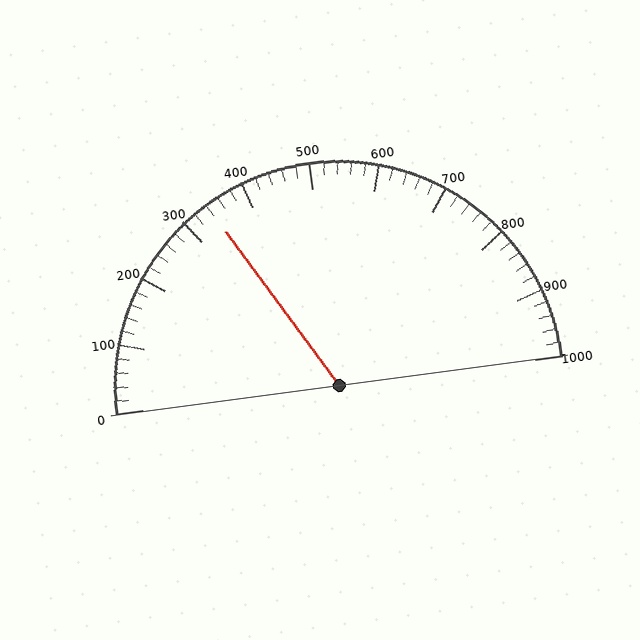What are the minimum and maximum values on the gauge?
The gauge ranges from 0 to 1000.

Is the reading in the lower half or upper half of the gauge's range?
The reading is in the lower half of the range (0 to 1000).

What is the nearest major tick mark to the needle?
The nearest major tick mark is 300.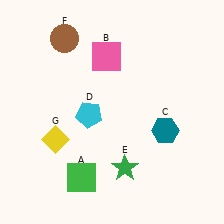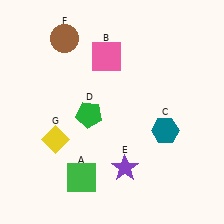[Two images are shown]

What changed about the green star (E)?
In Image 1, E is green. In Image 2, it changed to purple.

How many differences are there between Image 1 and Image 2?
There are 2 differences between the two images.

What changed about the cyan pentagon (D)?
In Image 1, D is cyan. In Image 2, it changed to green.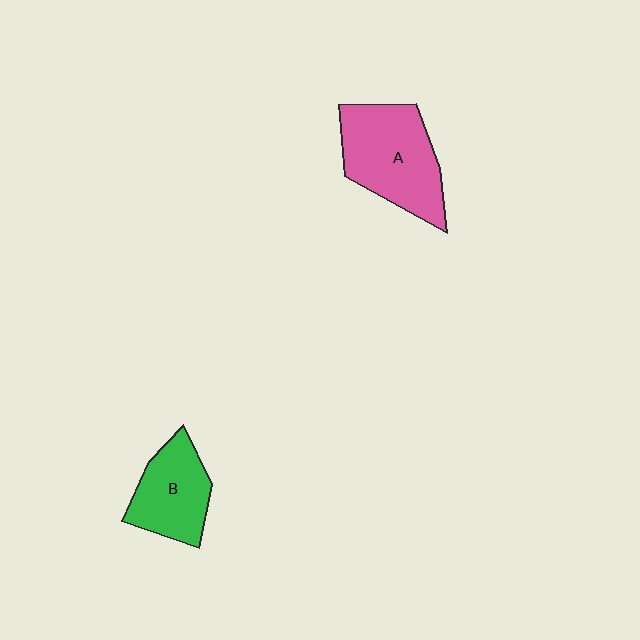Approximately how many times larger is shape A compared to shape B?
Approximately 1.4 times.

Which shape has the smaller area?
Shape B (green).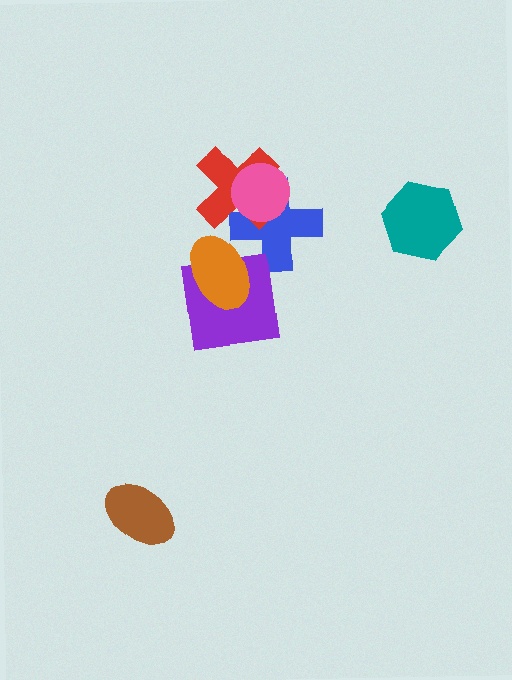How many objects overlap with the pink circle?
2 objects overlap with the pink circle.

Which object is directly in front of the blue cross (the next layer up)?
The orange ellipse is directly in front of the blue cross.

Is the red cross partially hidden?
Yes, it is partially covered by another shape.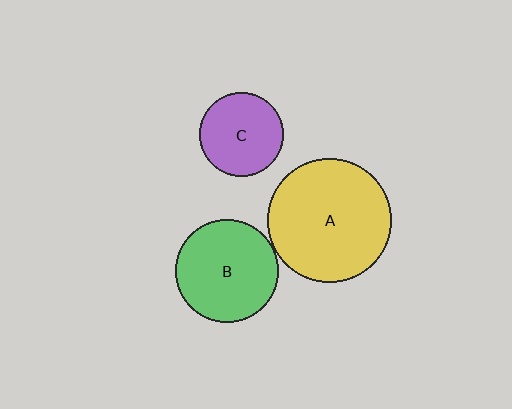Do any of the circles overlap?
No, none of the circles overlap.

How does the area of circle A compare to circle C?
Approximately 2.2 times.